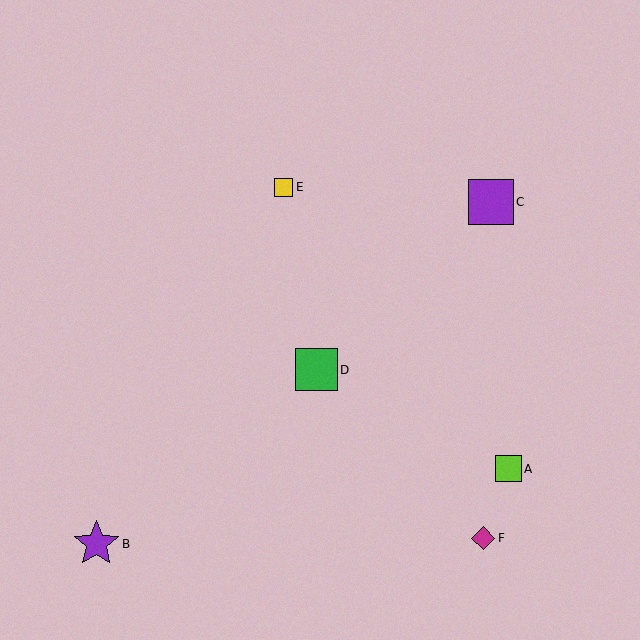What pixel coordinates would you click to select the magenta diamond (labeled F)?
Click at (483, 538) to select the magenta diamond F.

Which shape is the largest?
The purple star (labeled B) is the largest.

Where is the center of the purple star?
The center of the purple star is at (96, 544).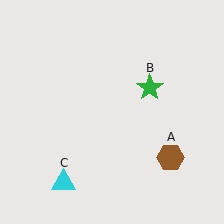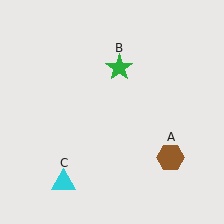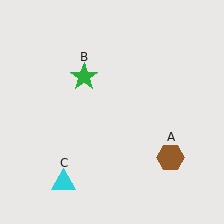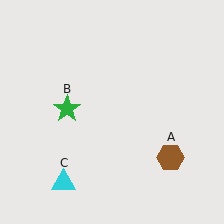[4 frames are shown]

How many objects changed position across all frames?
1 object changed position: green star (object B).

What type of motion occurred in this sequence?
The green star (object B) rotated counterclockwise around the center of the scene.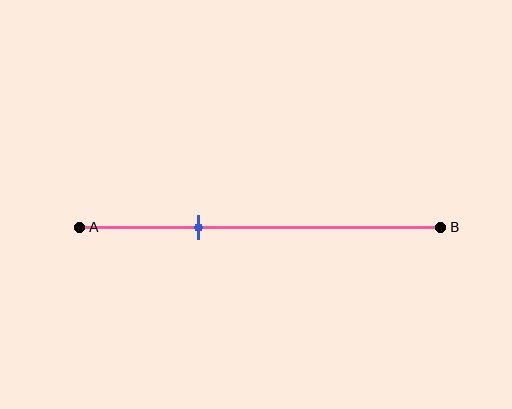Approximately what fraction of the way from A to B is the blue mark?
The blue mark is approximately 35% of the way from A to B.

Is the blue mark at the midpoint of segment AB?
No, the mark is at about 35% from A, not at the 50% midpoint.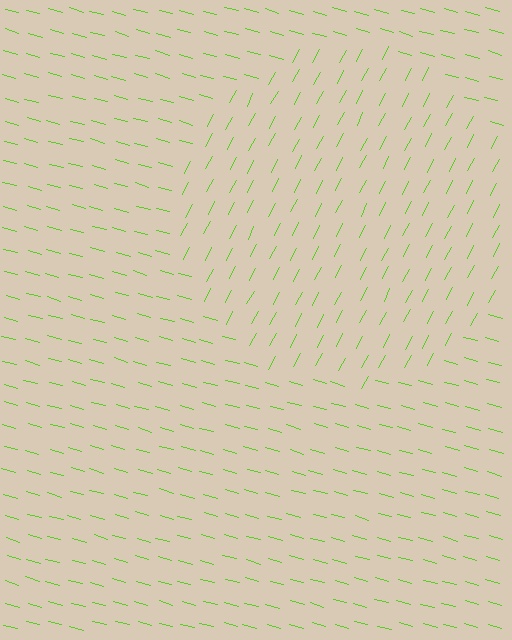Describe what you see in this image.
The image is filled with small lime line segments. A circle region in the image has lines oriented differently from the surrounding lines, creating a visible texture boundary.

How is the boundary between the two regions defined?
The boundary is defined purely by a change in line orientation (approximately 78 degrees difference). All lines are the same color and thickness.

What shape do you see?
I see a circle.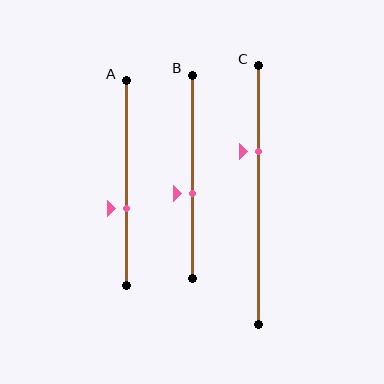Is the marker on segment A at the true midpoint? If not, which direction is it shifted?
No, the marker on segment A is shifted downward by about 13% of the segment length.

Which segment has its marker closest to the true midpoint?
Segment B has its marker closest to the true midpoint.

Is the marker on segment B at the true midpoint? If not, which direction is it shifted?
No, the marker on segment B is shifted downward by about 8% of the segment length.